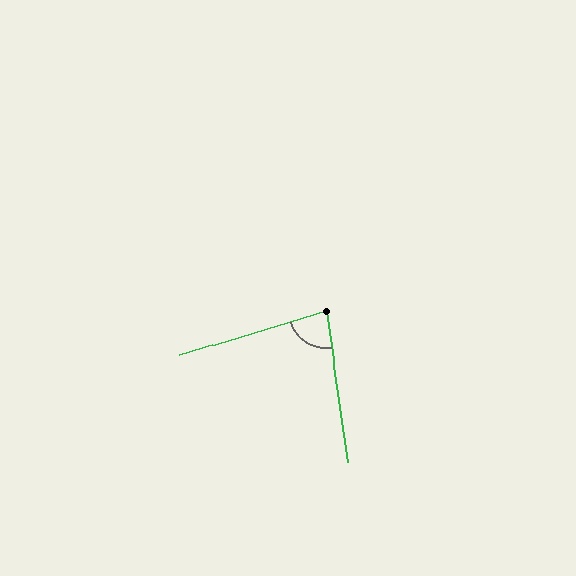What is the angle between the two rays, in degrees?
Approximately 81 degrees.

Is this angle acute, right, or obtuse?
It is acute.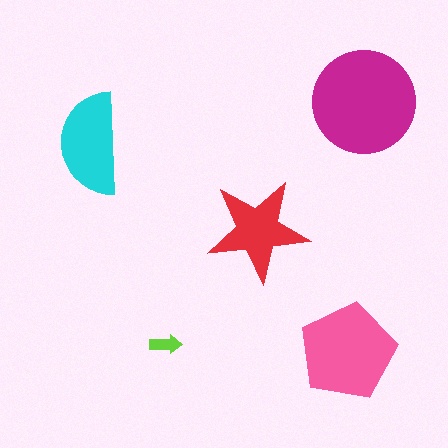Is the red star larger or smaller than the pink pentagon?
Smaller.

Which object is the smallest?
The lime arrow.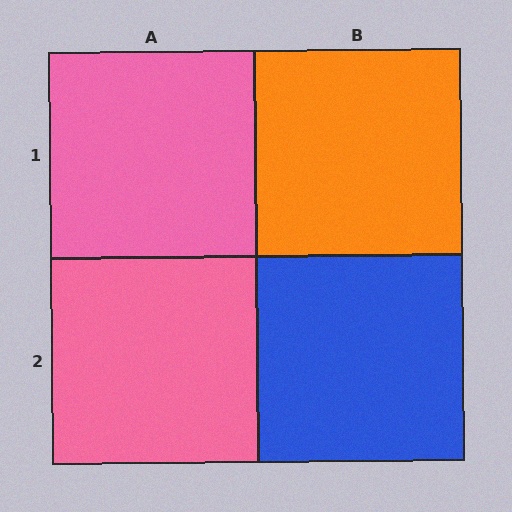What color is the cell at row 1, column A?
Pink.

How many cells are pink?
2 cells are pink.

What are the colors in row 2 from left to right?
Pink, blue.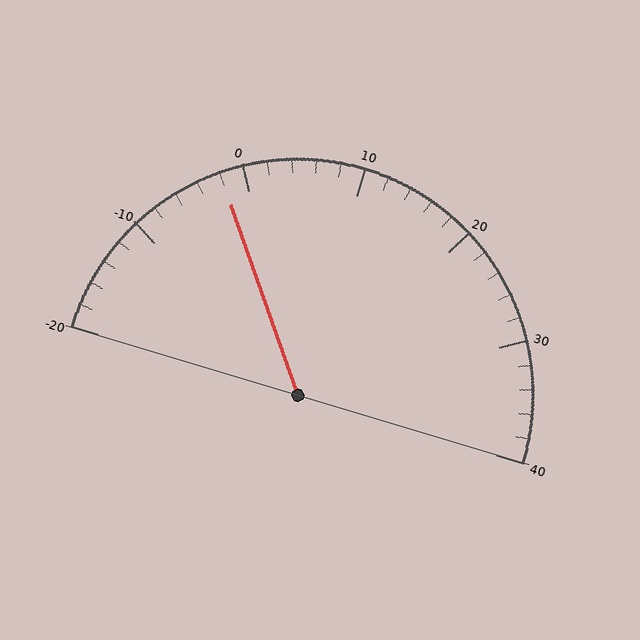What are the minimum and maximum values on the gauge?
The gauge ranges from -20 to 40.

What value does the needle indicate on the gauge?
The needle indicates approximately -2.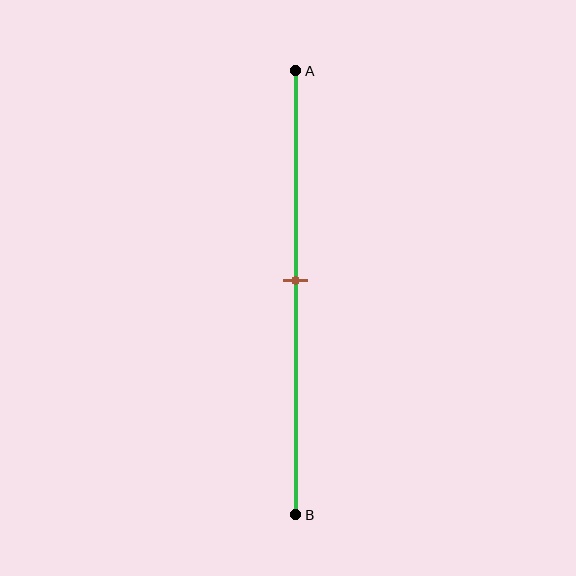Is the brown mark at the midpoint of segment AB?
Yes, the mark is approximately at the midpoint.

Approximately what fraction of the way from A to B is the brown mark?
The brown mark is approximately 45% of the way from A to B.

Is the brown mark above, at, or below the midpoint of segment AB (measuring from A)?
The brown mark is approximately at the midpoint of segment AB.